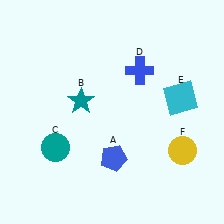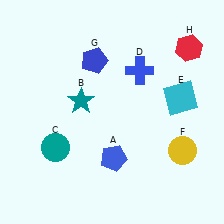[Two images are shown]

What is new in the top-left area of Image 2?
A blue pentagon (G) was added in the top-left area of Image 2.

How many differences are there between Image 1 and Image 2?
There are 2 differences between the two images.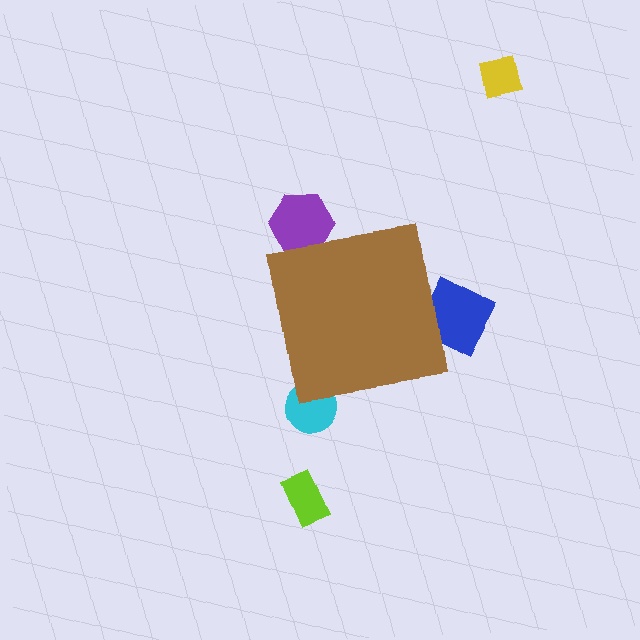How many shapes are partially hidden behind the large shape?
3 shapes are partially hidden.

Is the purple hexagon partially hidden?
Yes, the purple hexagon is partially hidden behind the brown square.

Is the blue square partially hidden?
Yes, the blue square is partially hidden behind the brown square.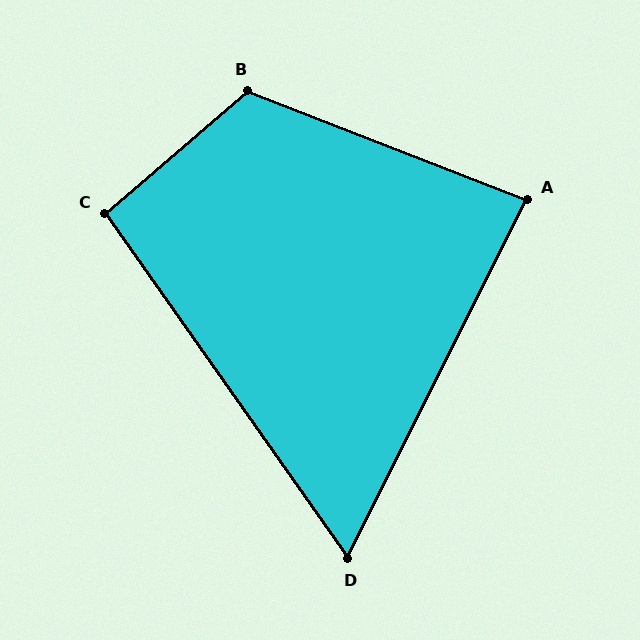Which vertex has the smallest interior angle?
D, at approximately 62 degrees.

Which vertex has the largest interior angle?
B, at approximately 118 degrees.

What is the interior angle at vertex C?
Approximately 96 degrees (obtuse).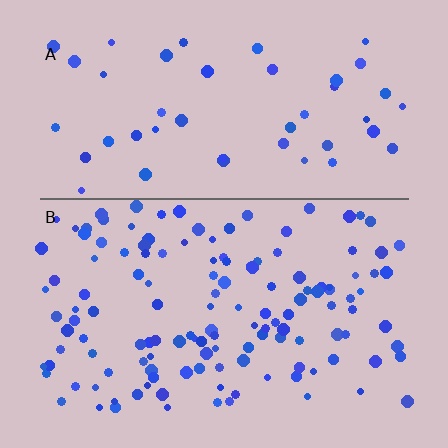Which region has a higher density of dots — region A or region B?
B (the bottom).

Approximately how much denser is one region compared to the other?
Approximately 2.9× — region B over region A.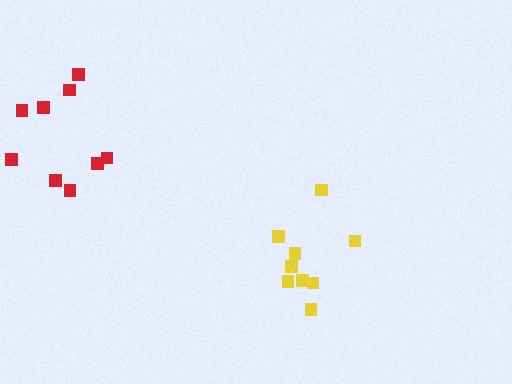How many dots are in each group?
Group 1: 9 dots, Group 2: 9 dots (18 total).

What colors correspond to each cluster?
The clusters are colored: red, yellow.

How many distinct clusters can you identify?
There are 2 distinct clusters.